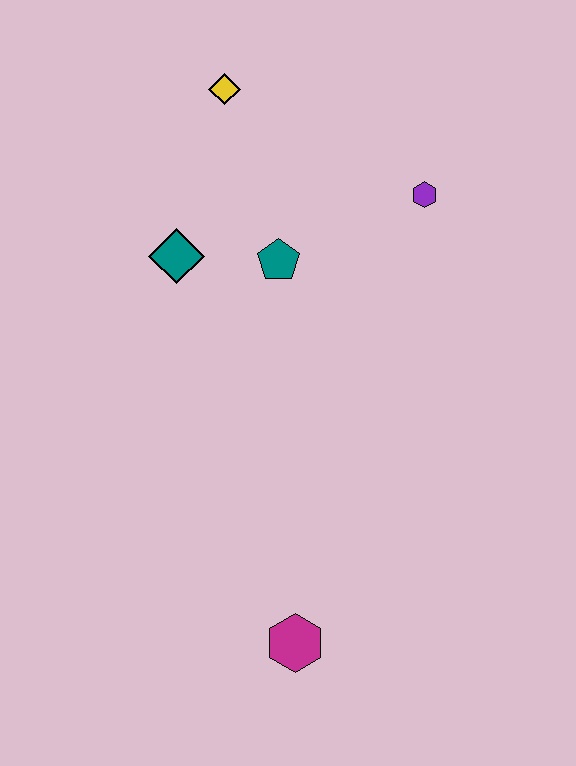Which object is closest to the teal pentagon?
The teal diamond is closest to the teal pentagon.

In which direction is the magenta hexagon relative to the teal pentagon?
The magenta hexagon is below the teal pentagon.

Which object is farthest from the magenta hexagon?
The yellow diamond is farthest from the magenta hexagon.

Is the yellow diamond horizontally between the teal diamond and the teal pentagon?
Yes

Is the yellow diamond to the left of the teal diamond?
No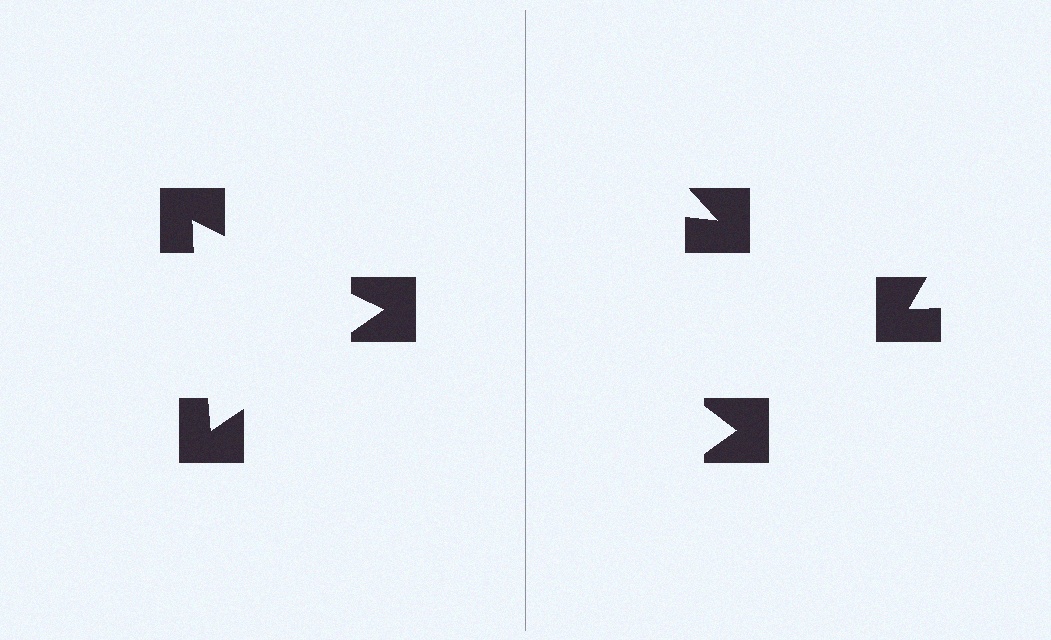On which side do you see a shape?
An illusory triangle appears on the left side. On the right side the wedge cuts are rotated, so no coherent shape forms.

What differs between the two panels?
The notched squares are positioned identically on both sides; only the wedge orientations differ. On the left they align to a triangle; on the right they are misaligned.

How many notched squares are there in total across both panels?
6 — 3 on each side.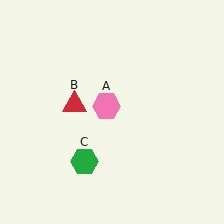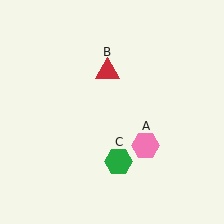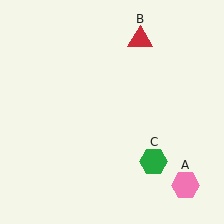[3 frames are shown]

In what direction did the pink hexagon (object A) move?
The pink hexagon (object A) moved down and to the right.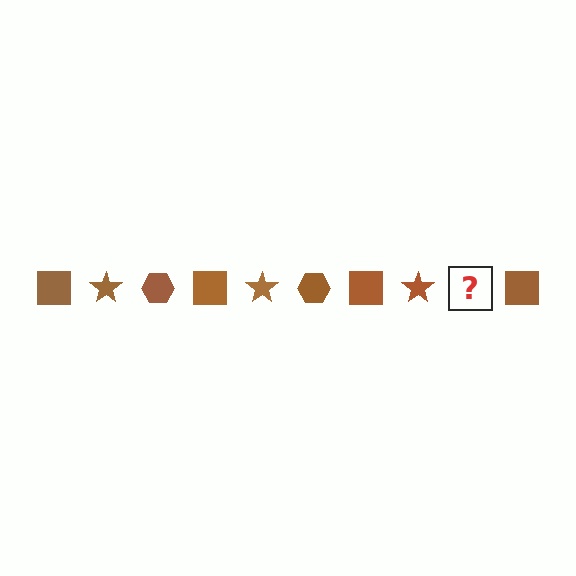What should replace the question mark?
The question mark should be replaced with a brown hexagon.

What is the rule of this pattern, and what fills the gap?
The rule is that the pattern cycles through square, star, hexagon shapes in brown. The gap should be filled with a brown hexagon.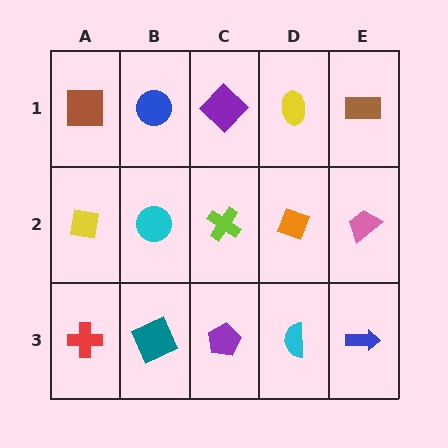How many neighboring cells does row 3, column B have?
3.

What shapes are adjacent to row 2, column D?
A yellow ellipse (row 1, column D), a cyan semicircle (row 3, column D), a lime cross (row 2, column C), a pink trapezoid (row 2, column E).